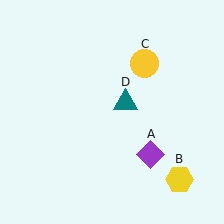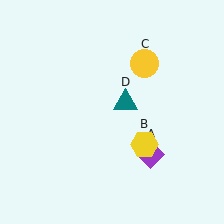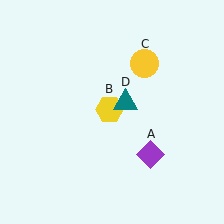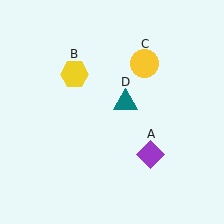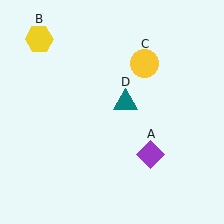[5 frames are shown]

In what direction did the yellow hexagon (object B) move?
The yellow hexagon (object B) moved up and to the left.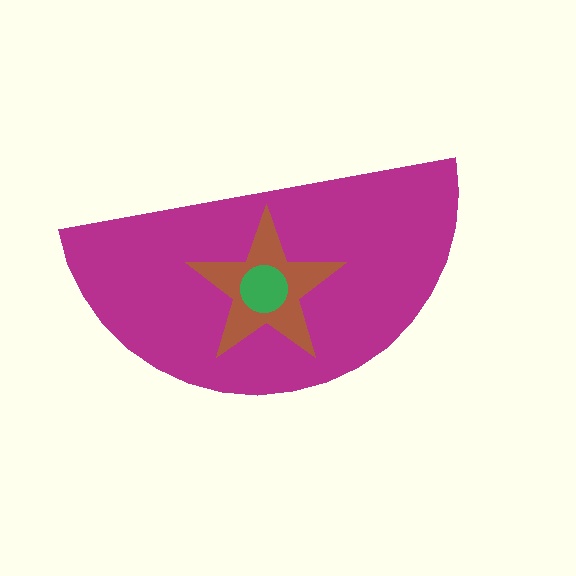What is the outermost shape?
The magenta semicircle.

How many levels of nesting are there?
3.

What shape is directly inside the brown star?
The green circle.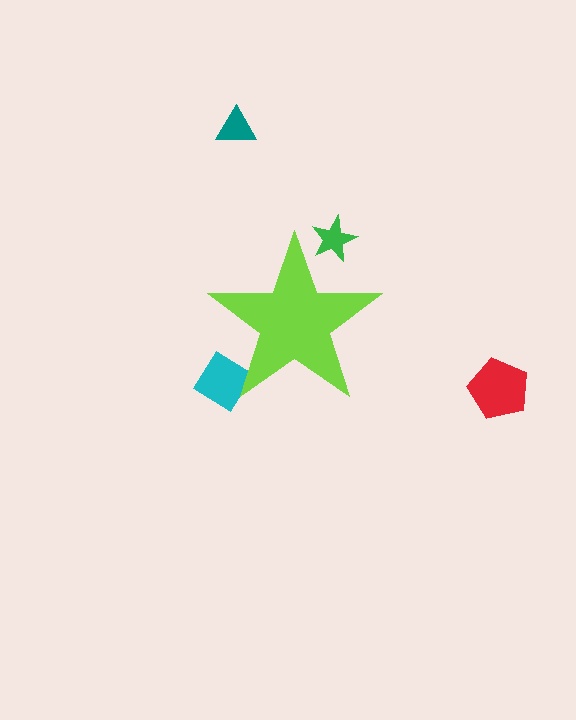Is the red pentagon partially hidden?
No, the red pentagon is fully visible.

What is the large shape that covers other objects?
A lime star.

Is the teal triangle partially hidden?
No, the teal triangle is fully visible.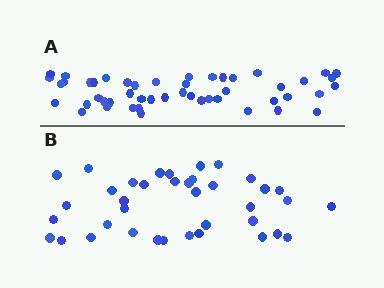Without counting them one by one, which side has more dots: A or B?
Region A (the top region) has more dots.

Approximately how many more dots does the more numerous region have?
Region A has roughly 12 or so more dots than region B.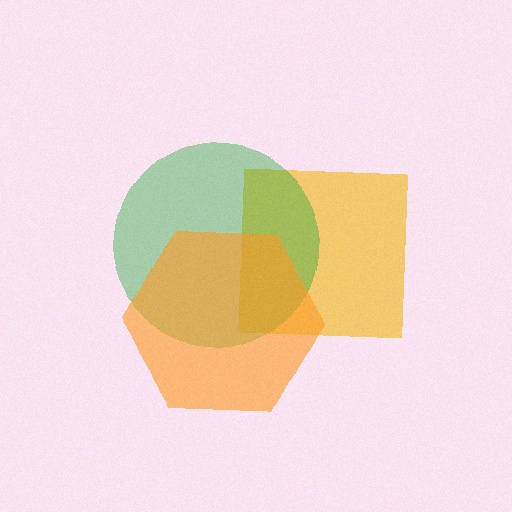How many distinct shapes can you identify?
There are 3 distinct shapes: a yellow square, a green circle, an orange hexagon.